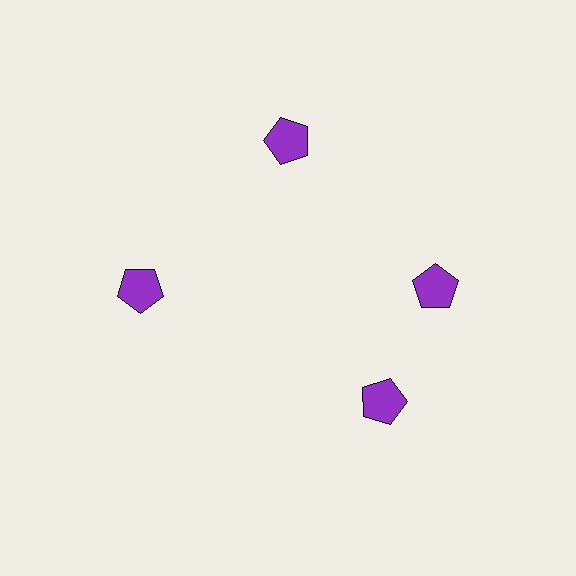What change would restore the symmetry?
The symmetry would be restored by rotating it back into even spacing with its neighbors so that all 4 pentagons sit at equal angles and equal distance from the center.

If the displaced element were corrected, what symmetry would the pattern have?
It would have 4-fold rotational symmetry — the pattern would map onto itself every 90 degrees.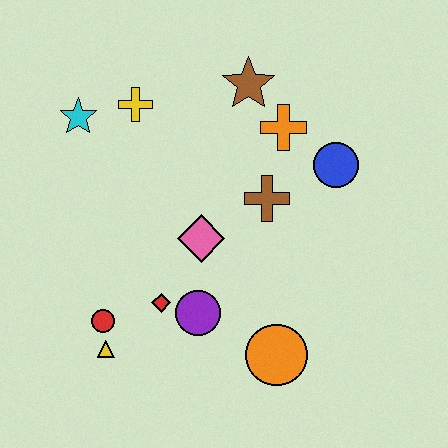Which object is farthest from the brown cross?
The yellow triangle is farthest from the brown cross.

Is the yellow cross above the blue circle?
Yes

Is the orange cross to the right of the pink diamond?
Yes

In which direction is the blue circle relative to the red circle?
The blue circle is to the right of the red circle.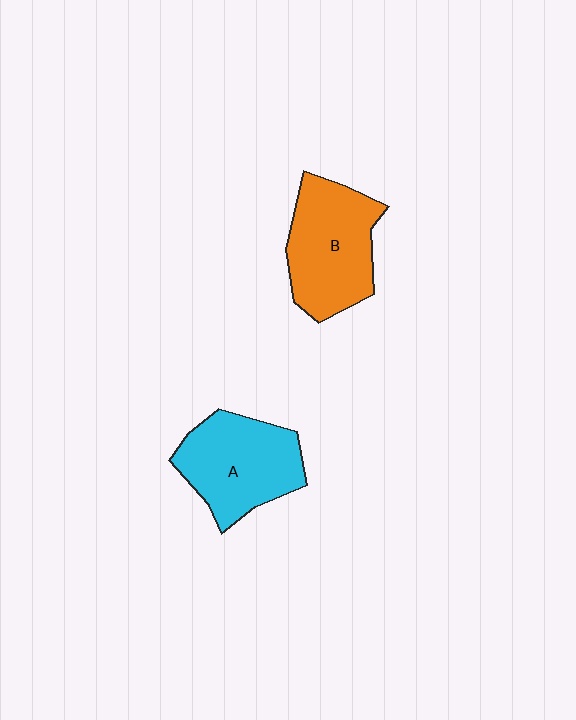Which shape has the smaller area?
Shape A (cyan).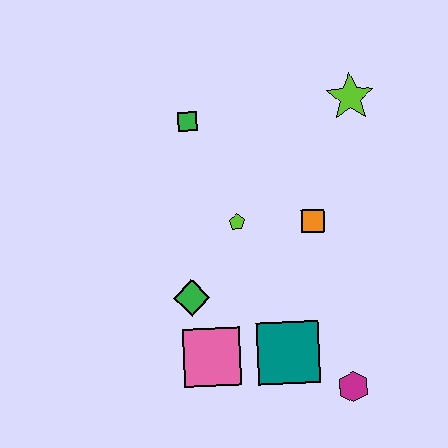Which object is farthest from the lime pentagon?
The magenta hexagon is farthest from the lime pentagon.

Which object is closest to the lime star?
The orange square is closest to the lime star.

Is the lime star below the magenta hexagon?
No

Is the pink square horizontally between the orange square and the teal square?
No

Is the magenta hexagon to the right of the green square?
Yes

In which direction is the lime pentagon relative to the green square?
The lime pentagon is below the green square.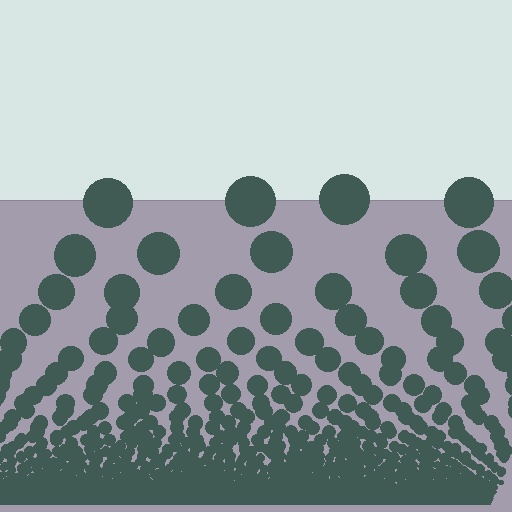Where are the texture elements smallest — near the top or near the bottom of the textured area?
Near the bottom.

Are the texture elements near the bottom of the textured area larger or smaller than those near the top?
Smaller. The gradient is inverted — elements near the bottom are smaller and denser.